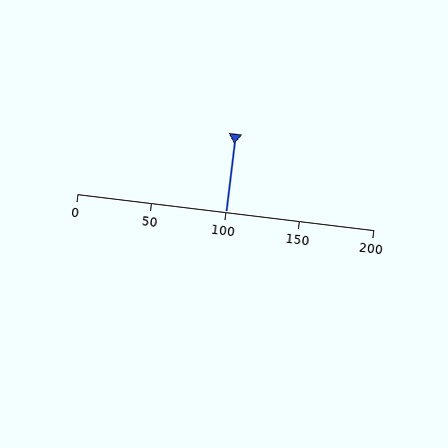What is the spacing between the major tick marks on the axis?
The major ticks are spaced 50 apart.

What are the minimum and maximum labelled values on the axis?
The axis runs from 0 to 200.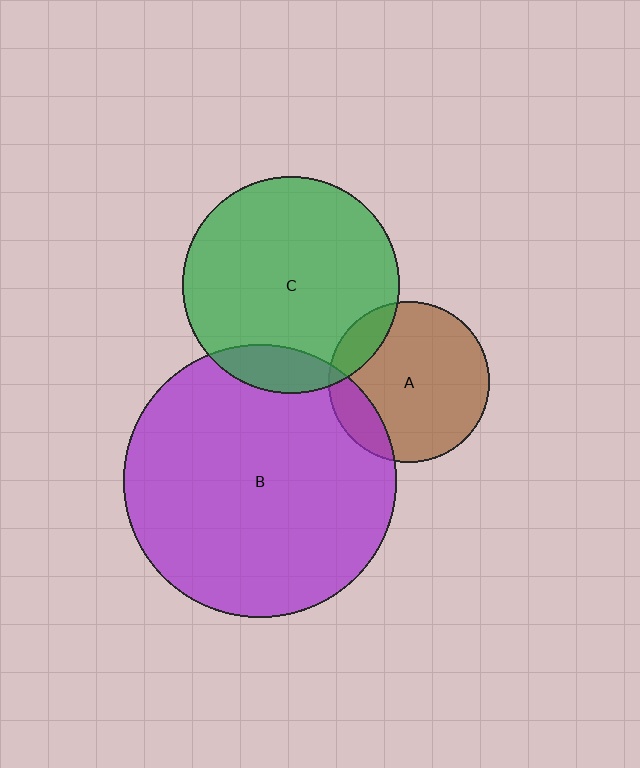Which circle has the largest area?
Circle B (purple).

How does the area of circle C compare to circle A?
Approximately 1.8 times.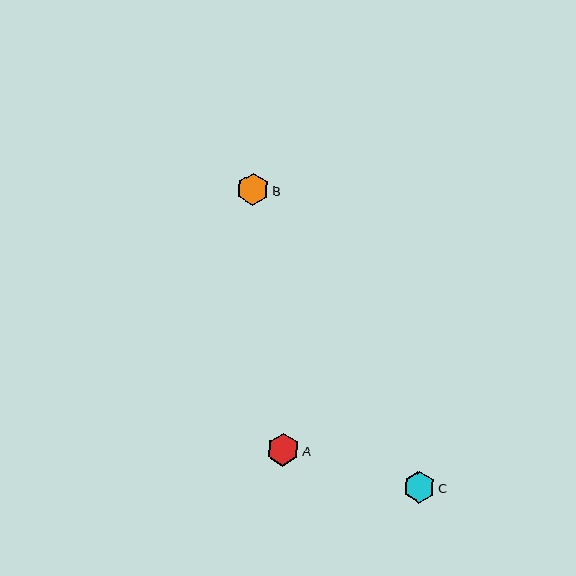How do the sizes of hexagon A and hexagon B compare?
Hexagon A and hexagon B are approximately the same size.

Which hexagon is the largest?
Hexagon A is the largest with a size of approximately 33 pixels.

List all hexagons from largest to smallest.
From largest to smallest: A, B, C.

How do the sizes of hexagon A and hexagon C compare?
Hexagon A and hexagon C are approximately the same size.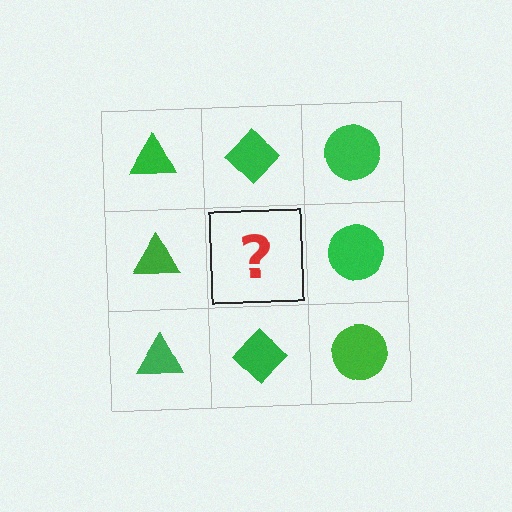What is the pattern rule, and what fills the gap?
The rule is that each column has a consistent shape. The gap should be filled with a green diamond.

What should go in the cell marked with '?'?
The missing cell should contain a green diamond.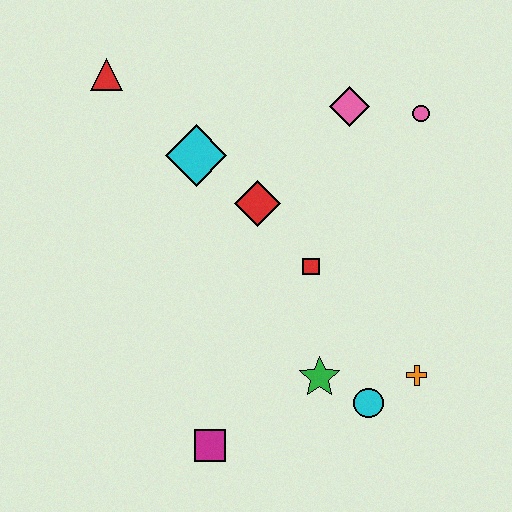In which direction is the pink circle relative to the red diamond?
The pink circle is to the right of the red diamond.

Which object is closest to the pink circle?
The pink diamond is closest to the pink circle.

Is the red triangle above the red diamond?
Yes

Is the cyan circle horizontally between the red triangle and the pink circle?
Yes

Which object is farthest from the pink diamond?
The magenta square is farthest from the pink diamond.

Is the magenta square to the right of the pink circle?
No